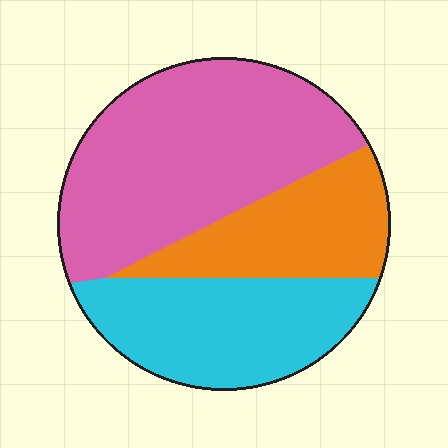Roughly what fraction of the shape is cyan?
Cyan takes up about one third (1/3) of the shape.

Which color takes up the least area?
Orange, at roughly 25%.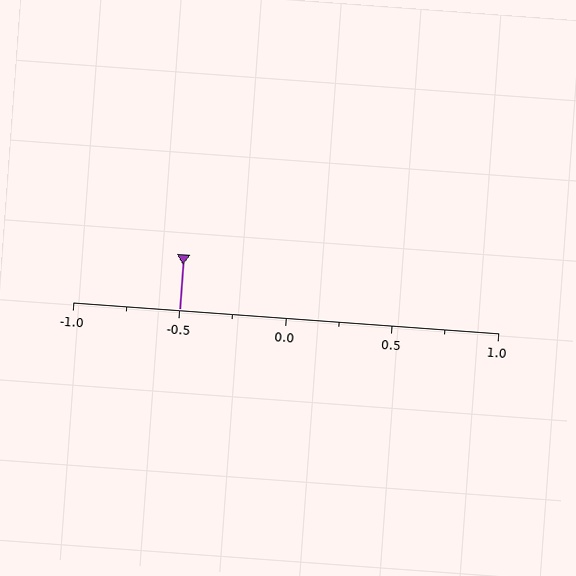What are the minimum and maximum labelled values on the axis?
The axis runs from -1.0 to 1.0.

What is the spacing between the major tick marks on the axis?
The major ticks are spaced 0.5 apart.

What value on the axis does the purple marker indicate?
The marker indicates approximately -0.5.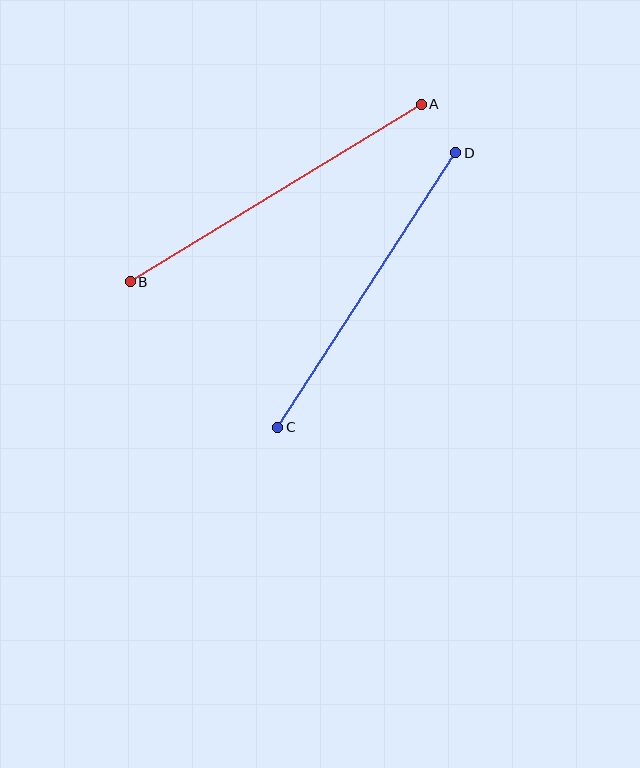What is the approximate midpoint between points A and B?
The midpoint is at approximately (276, 193) pixels.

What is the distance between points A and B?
The distance is approximately 341 pixels.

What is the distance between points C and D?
The distance is approximately 327 pixels.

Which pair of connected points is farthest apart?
Points A and B are farthest apart.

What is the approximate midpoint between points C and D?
The midpoint is at approximately (367, 290) pixels.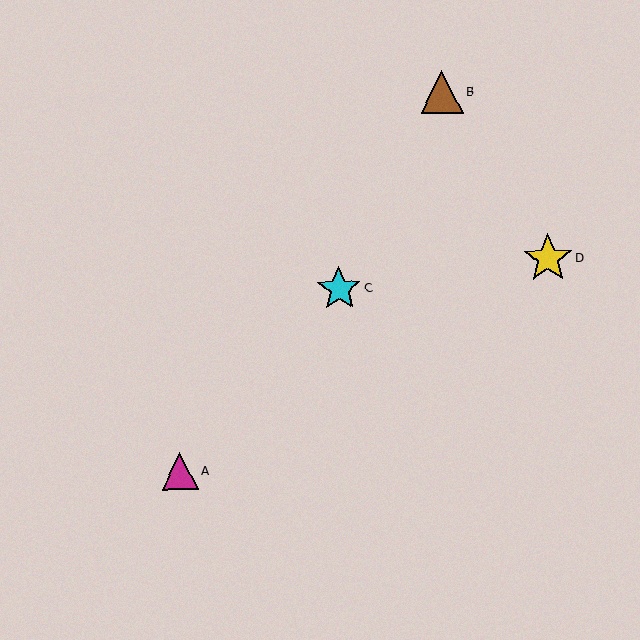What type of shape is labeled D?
Shape D is a yellow star.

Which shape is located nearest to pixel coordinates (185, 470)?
The magenta triangle (labeled A) at (180, 471) is nearest to that location.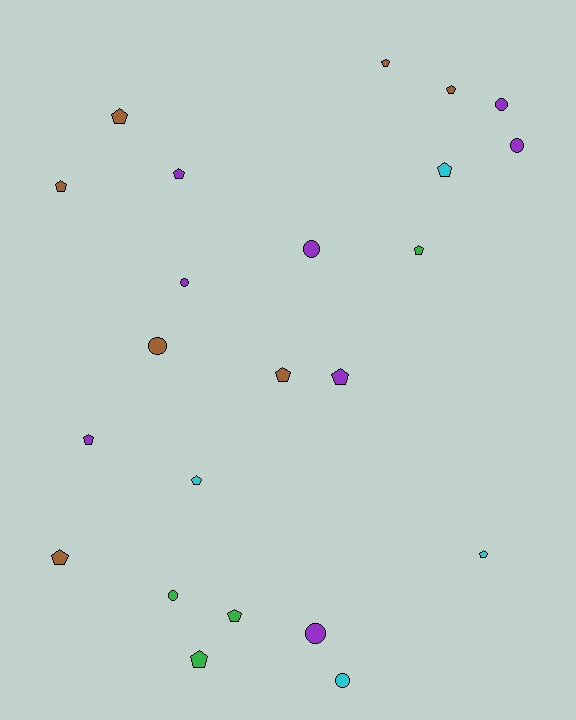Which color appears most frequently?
Purple, with 8 objects.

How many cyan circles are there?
There is 1 cyan circle.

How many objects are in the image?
There are 23 objects.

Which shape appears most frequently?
Pentagon, with 15 objects.